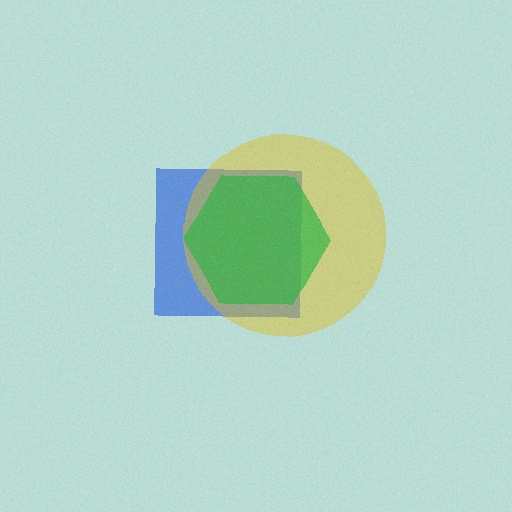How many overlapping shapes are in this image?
There are 3 overlapping shapes in the image.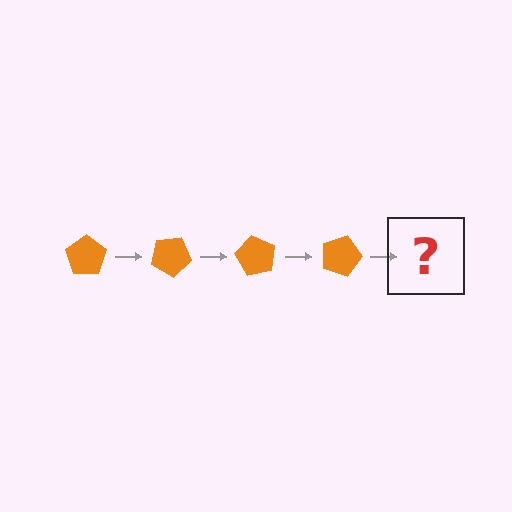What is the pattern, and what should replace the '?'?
The pattern is that the pentagon rotates 30 degrees each step. The '?' should be an orange pentagon rotated 120 degrees.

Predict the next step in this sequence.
The next step is an orange pentagon rotated 120 degrees.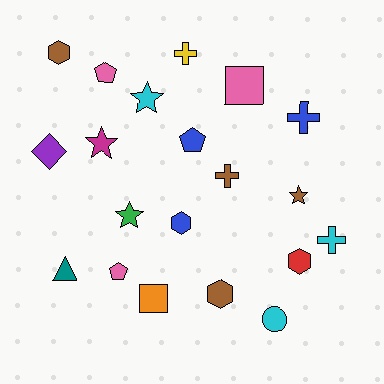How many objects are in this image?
There are 20 objects.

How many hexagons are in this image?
There are 4 hexagons.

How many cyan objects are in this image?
There are 3 cyan objects.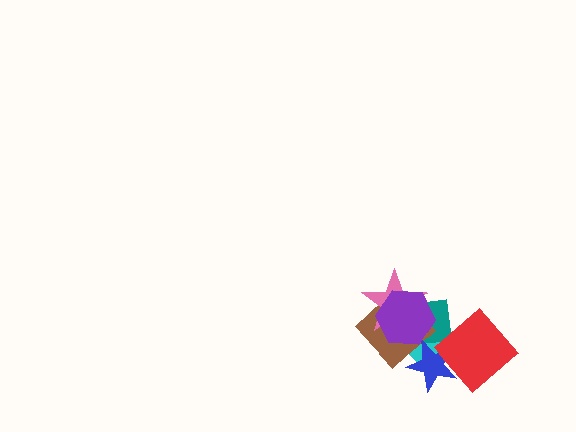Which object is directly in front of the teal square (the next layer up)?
The brown diamond is directly in front of the teal square.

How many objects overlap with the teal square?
6 objects overlap with the teal square.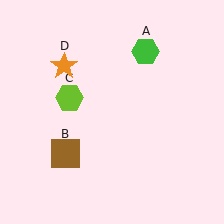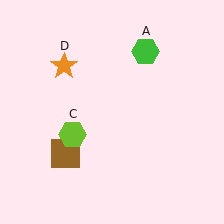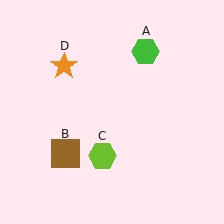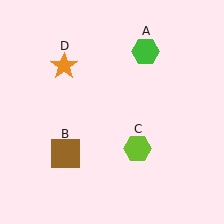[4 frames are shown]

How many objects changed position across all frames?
1 object changed position: lime hexagon (object C).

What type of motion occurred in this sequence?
The lime hexagon (object C) rotated counterclockwise around the center of the scene.